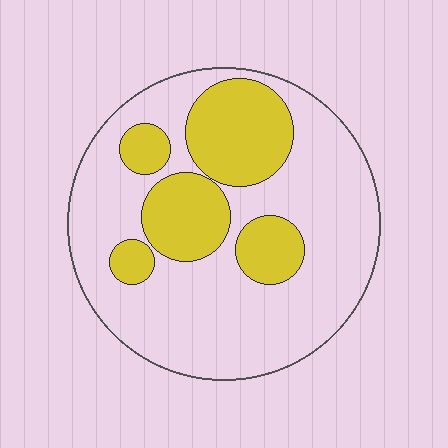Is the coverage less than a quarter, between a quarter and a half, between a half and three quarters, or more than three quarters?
Between a quarter and a half.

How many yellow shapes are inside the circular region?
5.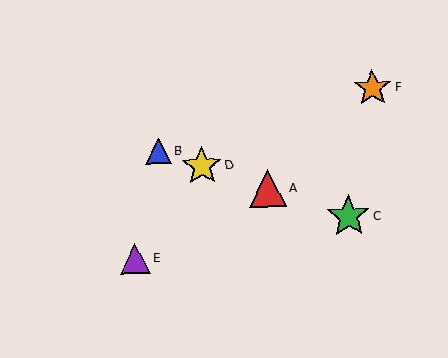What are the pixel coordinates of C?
Object C is at (348, 216).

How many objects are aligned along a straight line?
4 objects (A, B, C, D) are aligned along a straight line.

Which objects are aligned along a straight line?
Objects A, B, C, D are aligned along a straight line.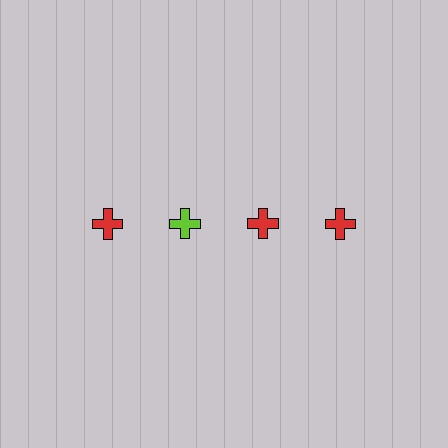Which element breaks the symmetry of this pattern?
The lime cross in the top row, second from left column breaks the symmetry. All other shapes are red crosses.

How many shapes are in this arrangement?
There are 4 shapes arranged in a grid pattern.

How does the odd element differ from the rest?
It has a different color: lime instead of red.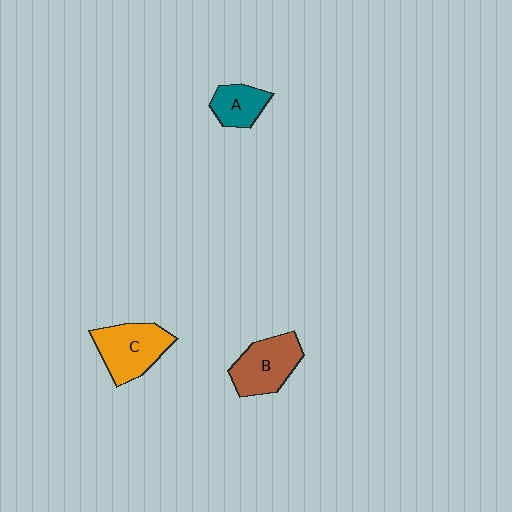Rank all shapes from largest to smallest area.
From largest to smallest: C (orange), B (brown), A (teal).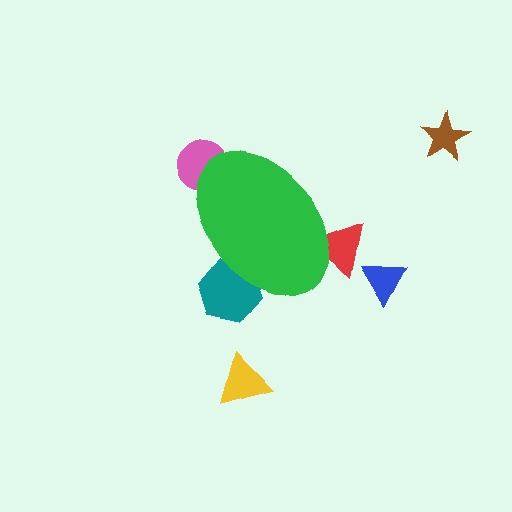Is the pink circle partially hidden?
Yes, the pink circle is partially hidden behind the green ellipse.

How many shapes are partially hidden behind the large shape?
3 shapes are partially hidden.